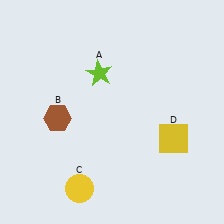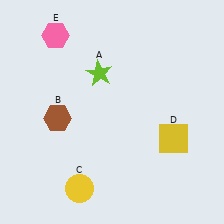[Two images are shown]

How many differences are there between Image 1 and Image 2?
There is 1 difference between the two images.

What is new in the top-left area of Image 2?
A pink hexagon (E) was added in the top-left area of Image 2.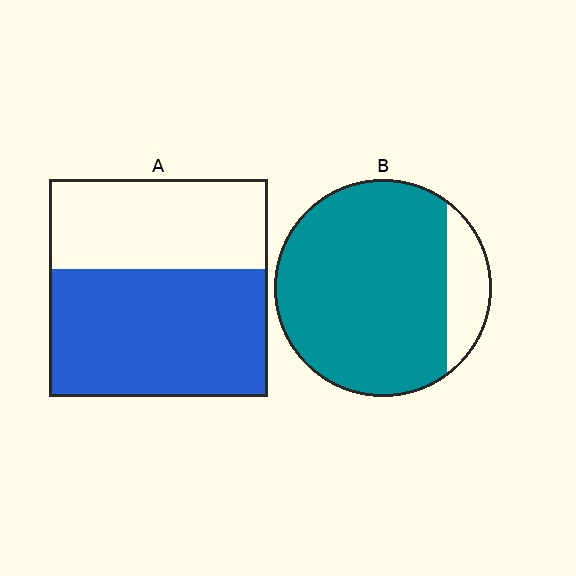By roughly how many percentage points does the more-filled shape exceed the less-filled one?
By roughly 25 percentage points (B over A).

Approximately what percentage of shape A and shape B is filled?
A is approximately 60% and B is approximately 85%.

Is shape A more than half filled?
Yes.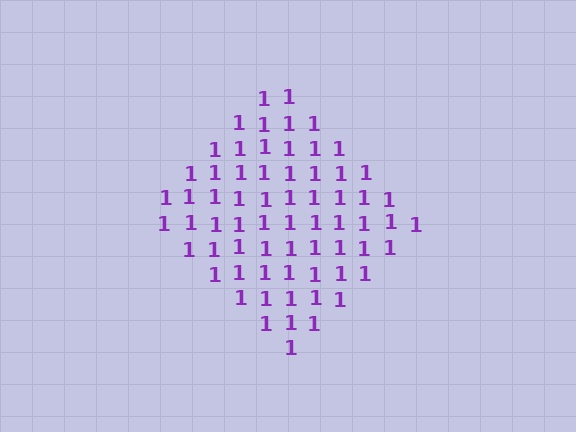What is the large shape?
The large shape is a diamond.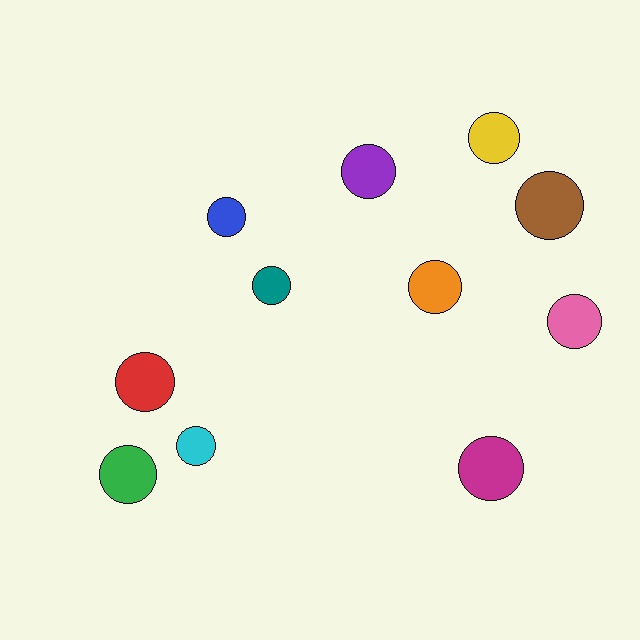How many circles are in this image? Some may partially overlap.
There are 11 circles.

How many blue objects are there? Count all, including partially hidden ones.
There is 1 blue object.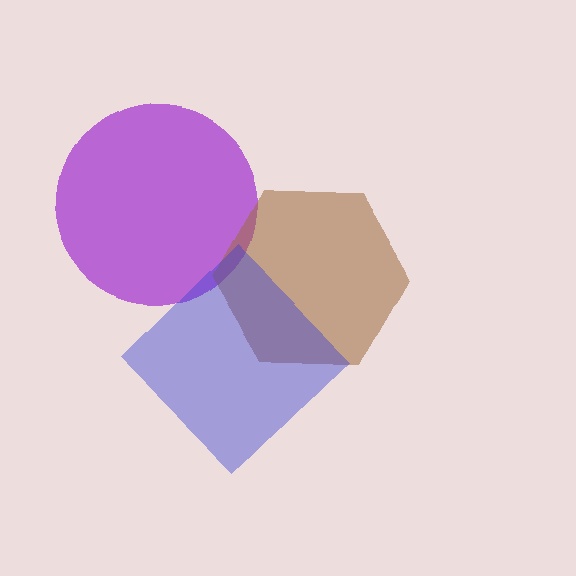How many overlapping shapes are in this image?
There are 3 overlapping shapes in the image.